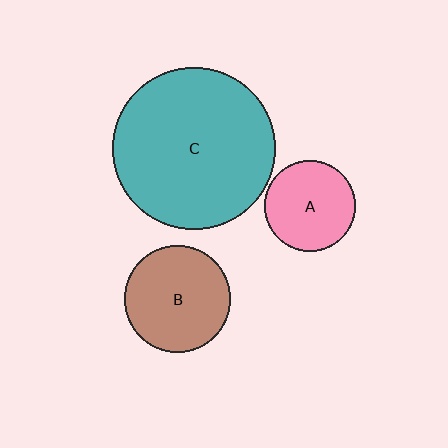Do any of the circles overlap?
No, none of the circles overlap.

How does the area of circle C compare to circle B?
Approximately 2.3 times.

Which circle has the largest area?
Circle C (teal).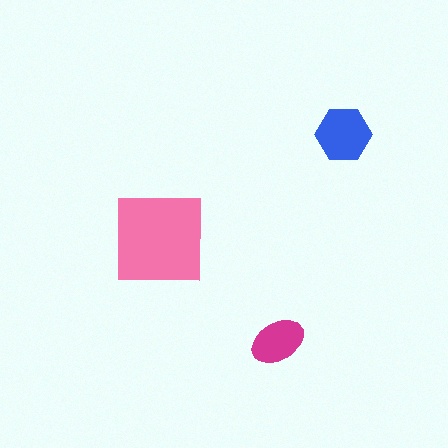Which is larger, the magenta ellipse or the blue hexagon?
The blue hexagon.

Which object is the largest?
The pink square.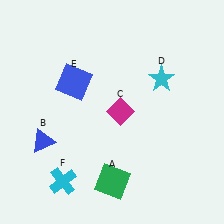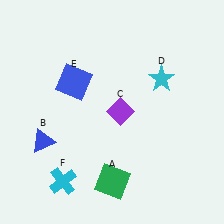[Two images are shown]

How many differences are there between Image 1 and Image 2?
There is 1 difference between the two images.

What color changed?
The diamond (C) changed from magenta in Image 1 to purple in Image 2.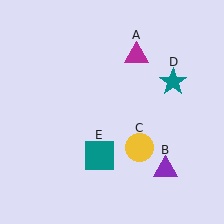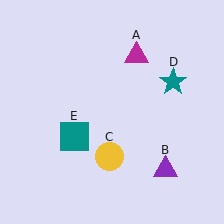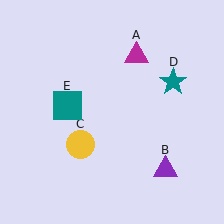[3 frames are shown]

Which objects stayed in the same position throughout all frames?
Magenta triangle (object A) and purple triangle (object B) and teal star (object D) remained stationary.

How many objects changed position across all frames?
2 objects changed position: yellow circle (object C), teal square (object E).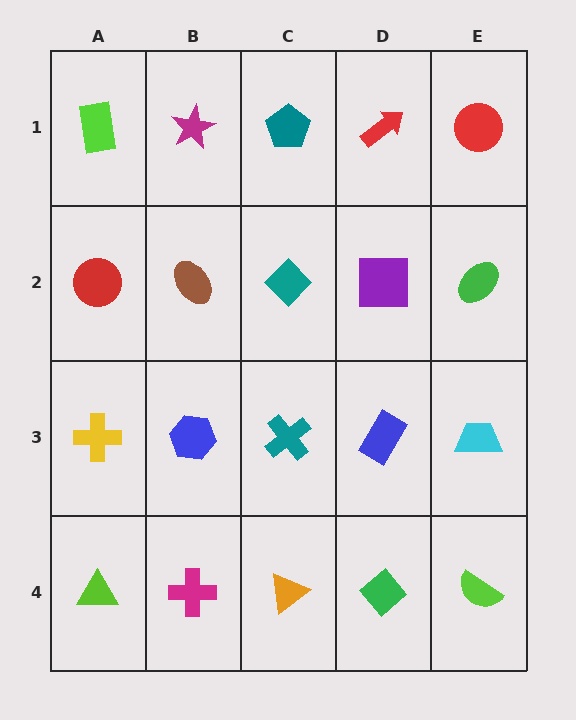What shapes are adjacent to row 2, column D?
A red arrow (row 1, column D), a blue rectangle (row 3, column D), a teal diamond (row 2, column C), a green ellipse (row 2, column E).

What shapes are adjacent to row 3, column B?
A brown ellipse (row 2, column B), a magenta cross (row 4, column B), a yellow cross (row 3, column A), a teal cross (row 3, column C).